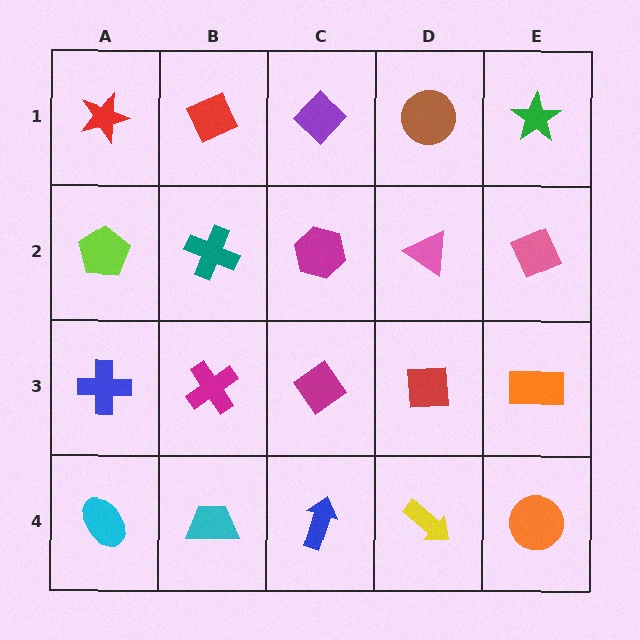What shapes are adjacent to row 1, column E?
A pink diamond (row 2, column E), a brown circle (row 1, column D).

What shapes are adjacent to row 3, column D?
A pink triangle (row 2, column D), a yellow arrow (row 4, column D), a magenta diamond (row 3, column C), an orange rectangle (row 3, column E).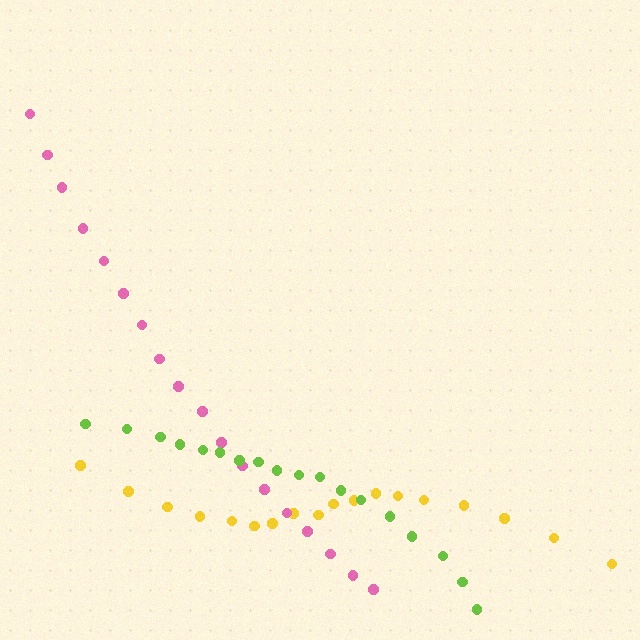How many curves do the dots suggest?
There are 3 distinct paths.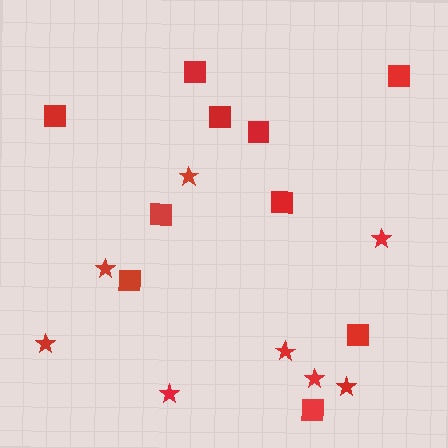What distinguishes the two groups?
There are 2 groups: one group of squares (10) and one group of stars (8).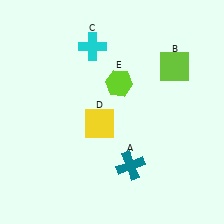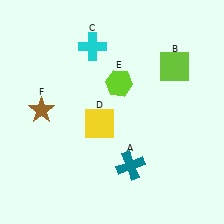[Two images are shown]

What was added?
A brown star (F) was added in Image 2.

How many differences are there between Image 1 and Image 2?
There is 1 difference between the two images.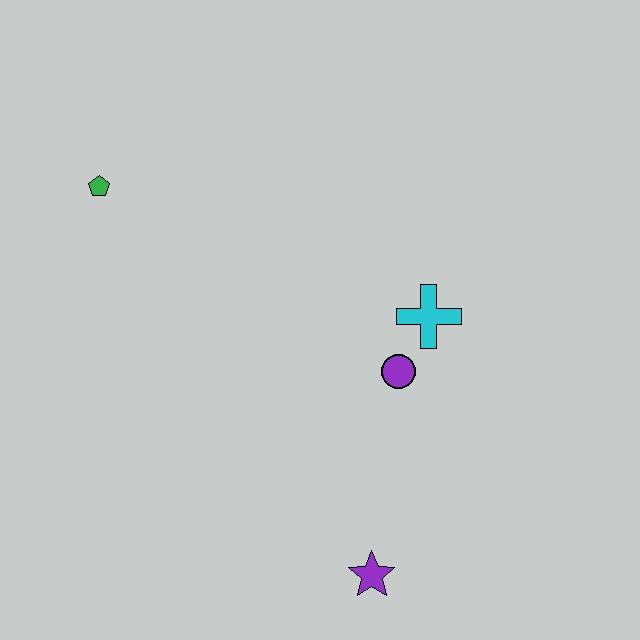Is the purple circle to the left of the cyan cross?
Yes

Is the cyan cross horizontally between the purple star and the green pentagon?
No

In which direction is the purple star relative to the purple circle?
The purple star is below the purple circle.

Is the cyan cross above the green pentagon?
No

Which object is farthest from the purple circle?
The green pentagon is farthest from the purple circle.